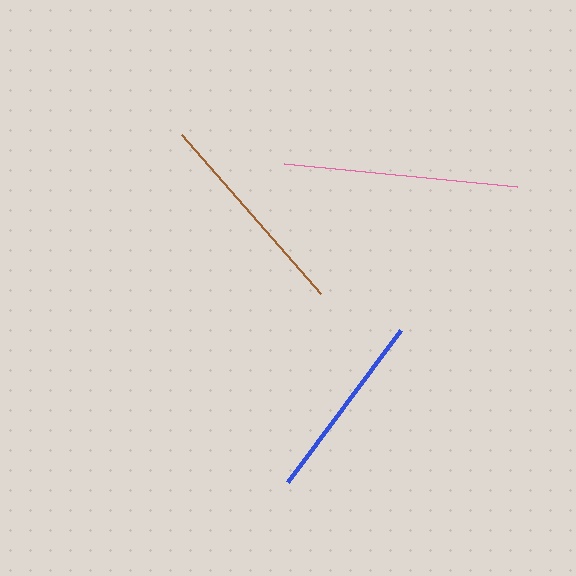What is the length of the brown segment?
The brown segment is approximately 211 pixels long.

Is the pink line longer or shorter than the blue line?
The pink line is longer than the blue line.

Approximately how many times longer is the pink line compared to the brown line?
The pink line is approximately 1.1 times the length of the brown line.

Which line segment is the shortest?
The blue line is the shortest at approximately 189 pixels.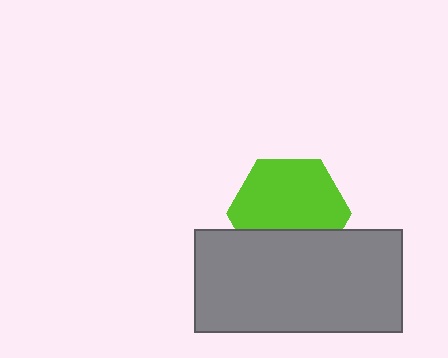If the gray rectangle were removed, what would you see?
You would see the complete lime hexagon.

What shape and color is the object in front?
The object in front is a gray rectangle.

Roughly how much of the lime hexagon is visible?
Most of it is visible (roughly 68%).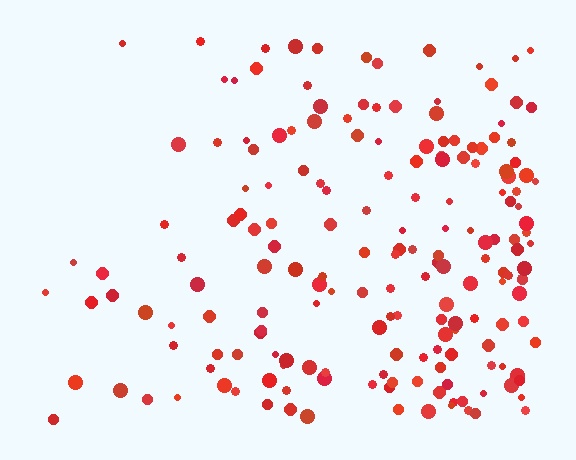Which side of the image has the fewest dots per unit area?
The left.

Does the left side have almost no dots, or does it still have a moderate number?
Still a moderate number, just noticeably fewer than the right.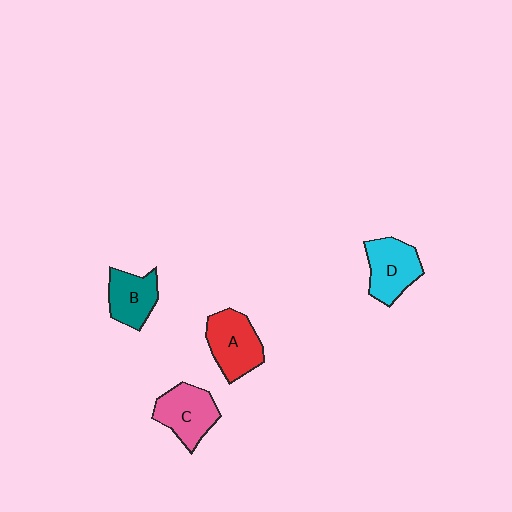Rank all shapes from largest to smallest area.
From largest to smallest: A (red), C (pink), D (cyan), B (teal).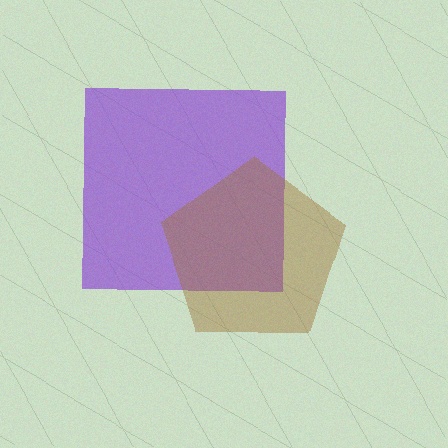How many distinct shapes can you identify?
There are 2 distinct shapes: a purple square, a brown pentagon.